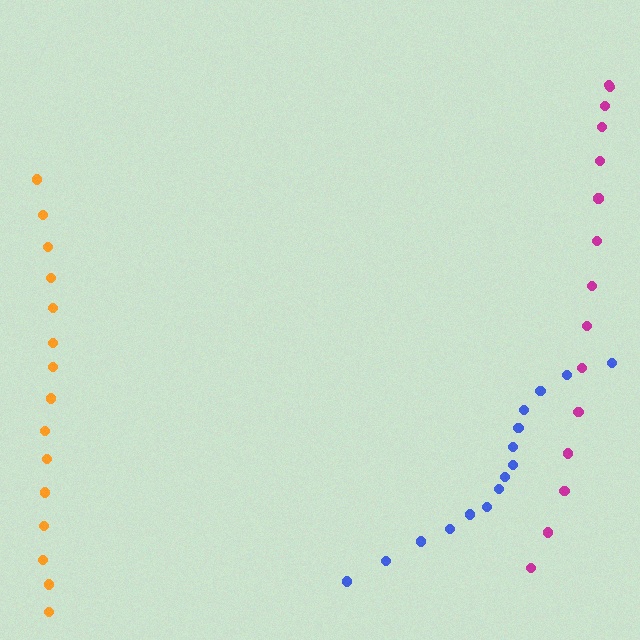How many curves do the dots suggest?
There are 3 distinct paths.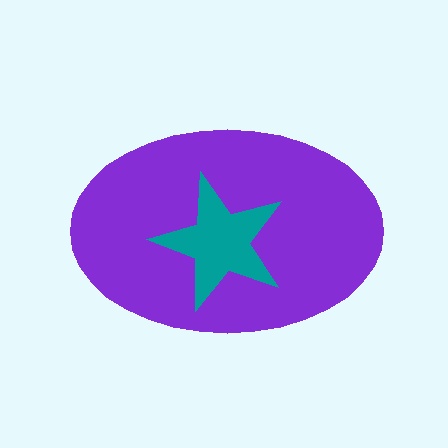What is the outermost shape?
The purple ellipse.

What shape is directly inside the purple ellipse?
The teal star.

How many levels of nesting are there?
2.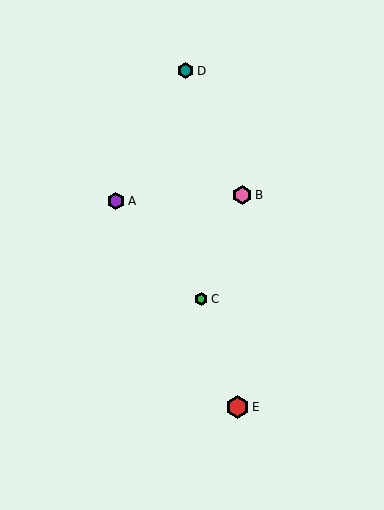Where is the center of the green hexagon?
The center of the green hexagon is at (201, 299).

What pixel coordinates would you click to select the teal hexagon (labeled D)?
Click at (186, 71) to select the teal hexagon D.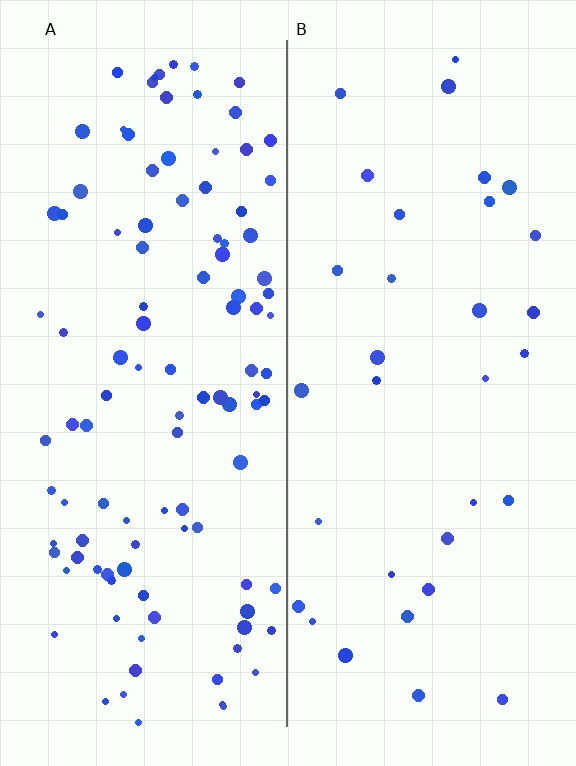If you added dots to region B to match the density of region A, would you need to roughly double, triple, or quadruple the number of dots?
Approximately triple.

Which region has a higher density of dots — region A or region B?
A (the left).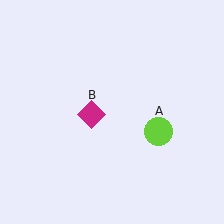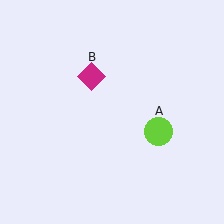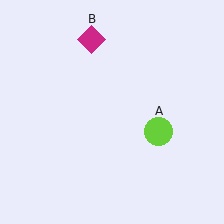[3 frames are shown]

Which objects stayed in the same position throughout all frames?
Lime circle (object A) remained stationary.